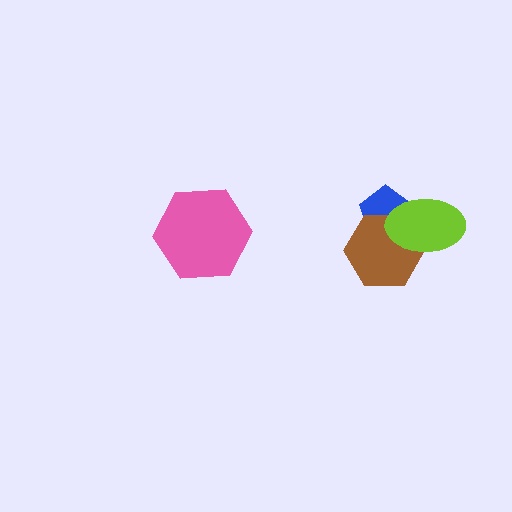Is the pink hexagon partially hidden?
No, no other shape covers it.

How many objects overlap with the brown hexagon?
2 objects overlap with the brown hexagon.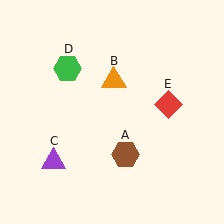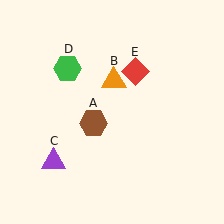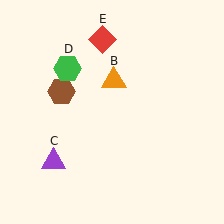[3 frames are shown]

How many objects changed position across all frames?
2 objects changed position: brown hexagon (object A), red diamond (object E).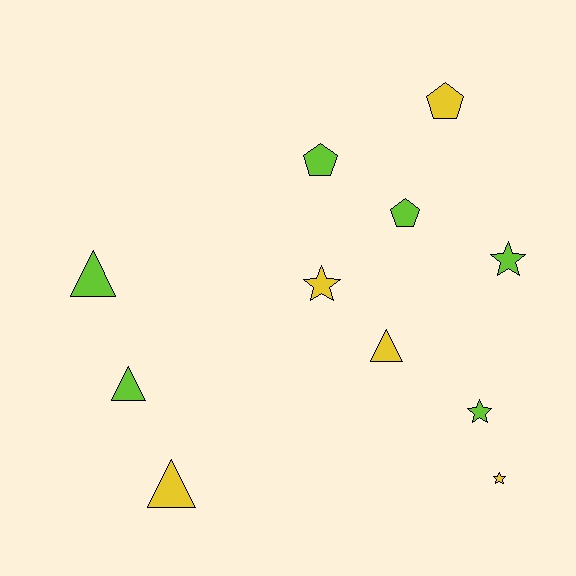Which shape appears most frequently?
Triangle, with 4 objects.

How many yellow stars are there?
There are 2 yellow stars.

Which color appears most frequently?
Lime, with 6 objects.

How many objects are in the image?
There are 11 objects.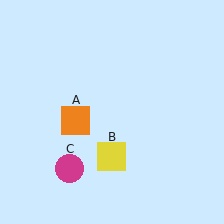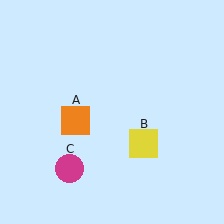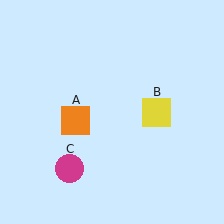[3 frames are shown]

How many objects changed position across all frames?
1 object changed position: yellow square (object B).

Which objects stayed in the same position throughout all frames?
Orange square (object A) and magenta circle (object C) remained stationary.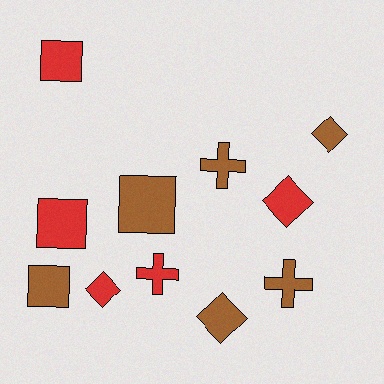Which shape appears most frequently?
Square, with 4 objects.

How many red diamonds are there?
There are 2 red diamonds.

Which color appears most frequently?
Brown, with 6 objects.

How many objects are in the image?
There are 11 objects.